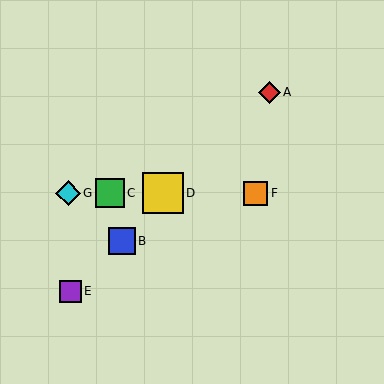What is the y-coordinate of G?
Object G is at y≈193.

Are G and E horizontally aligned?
No, G is at y≈193 and E is at y≈291.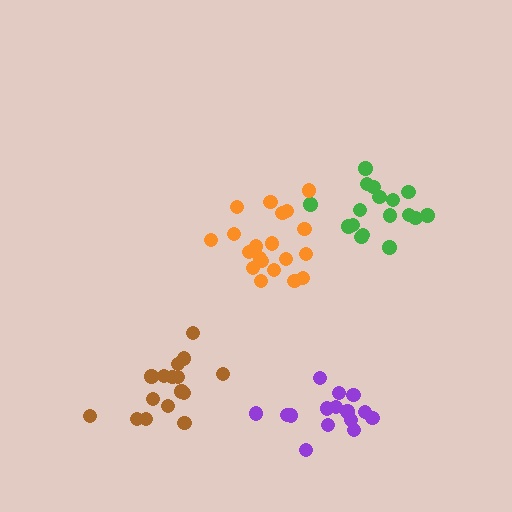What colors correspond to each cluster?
The clusters are colored: brown, green, orange, purple.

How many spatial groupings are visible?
There are 4 spatial groupings.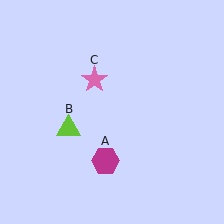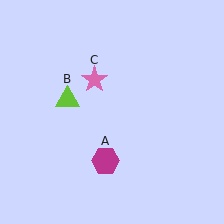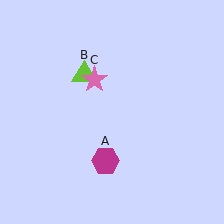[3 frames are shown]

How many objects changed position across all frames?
1 object changed position: lime triangle (object B).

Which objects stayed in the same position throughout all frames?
Magenta hexagon (object A) and pink star (object C) remained stationary.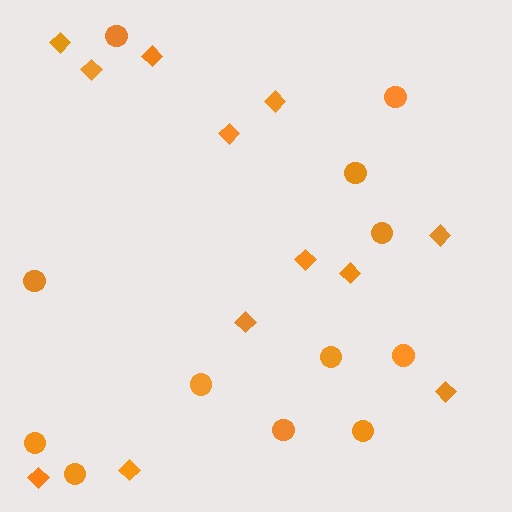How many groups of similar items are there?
There are 2 groups: one group of diamonds (12) and one group of circles (12).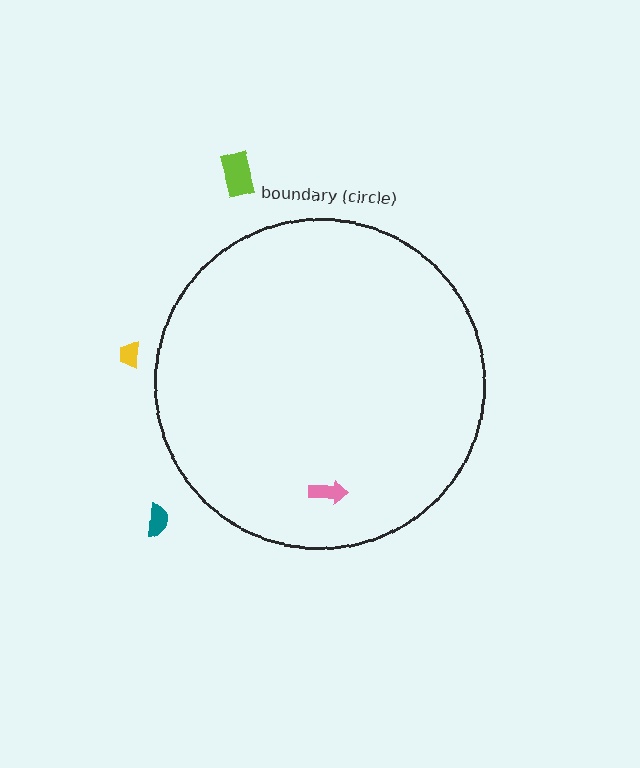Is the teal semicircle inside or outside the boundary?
Outside.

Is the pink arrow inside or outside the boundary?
Inside.